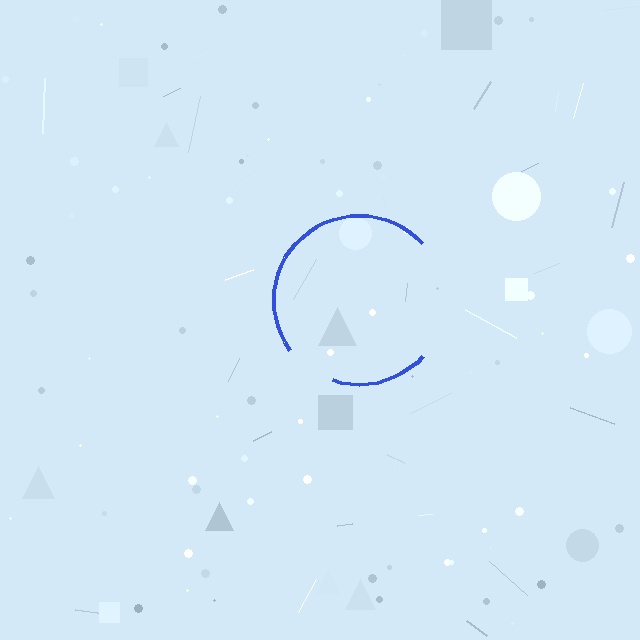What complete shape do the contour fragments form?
The contour fragments form a circle.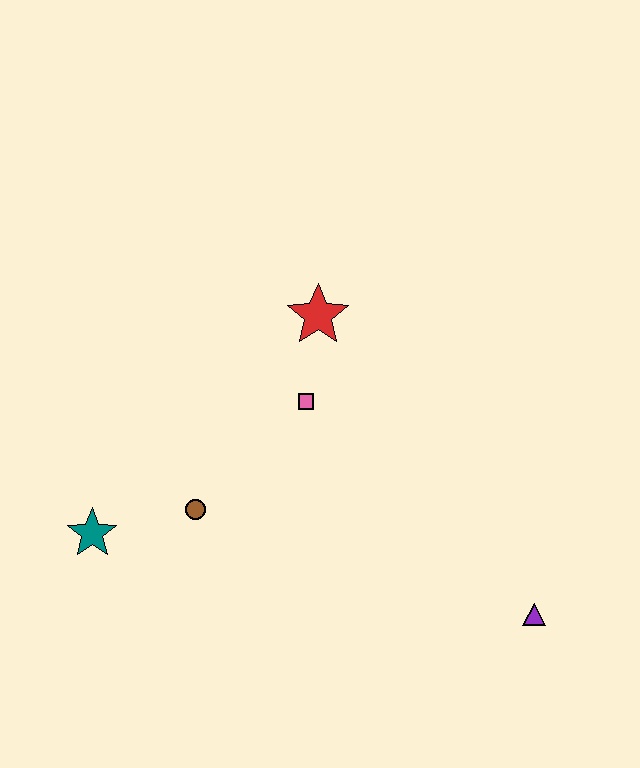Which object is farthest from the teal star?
The purple triangle is farthest from the teal star.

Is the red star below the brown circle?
No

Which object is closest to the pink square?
The red star is closest to the pink square.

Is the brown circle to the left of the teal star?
No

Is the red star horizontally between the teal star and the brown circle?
No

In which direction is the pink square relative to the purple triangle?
The pink square is to the left of the purple triangle.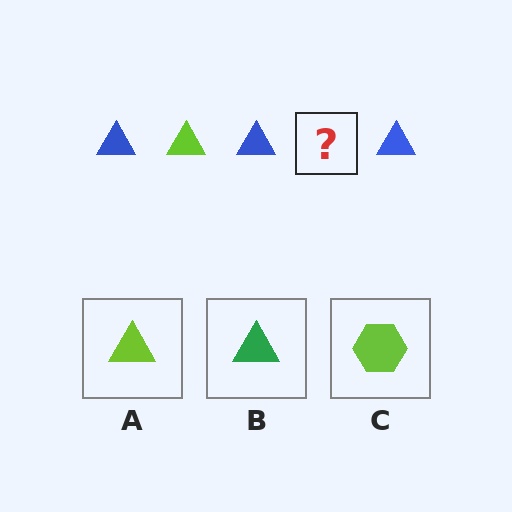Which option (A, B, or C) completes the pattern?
A.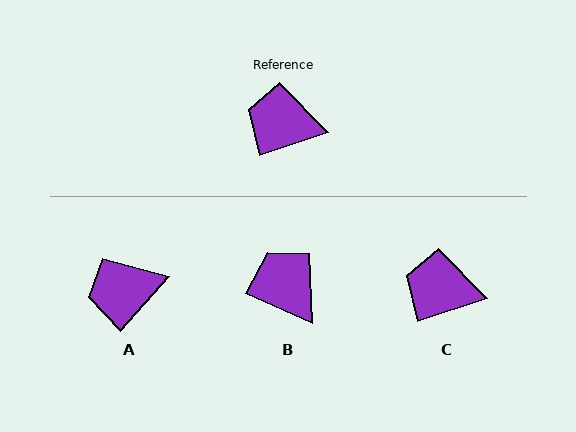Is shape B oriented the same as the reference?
No, it is off by about 42 degrees.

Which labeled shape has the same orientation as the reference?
C.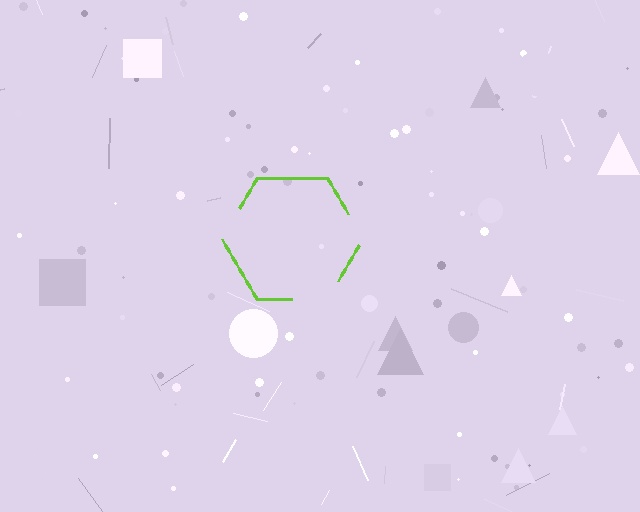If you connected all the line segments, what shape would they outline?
They would outline a hexagon.